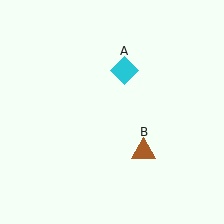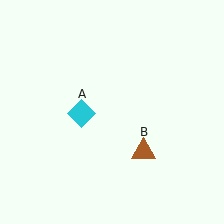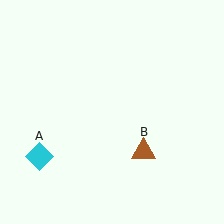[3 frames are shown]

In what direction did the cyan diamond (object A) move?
The cyan diamond (object A) moved down and to the left.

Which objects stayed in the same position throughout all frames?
Brown triangle (object B) remained stationary.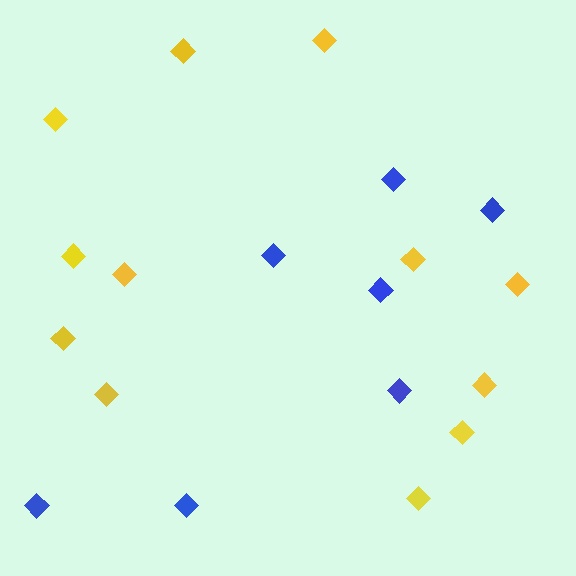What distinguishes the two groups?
There are 2 groups: one group of yellow diamonds (12) and one group of blue diamonds (7).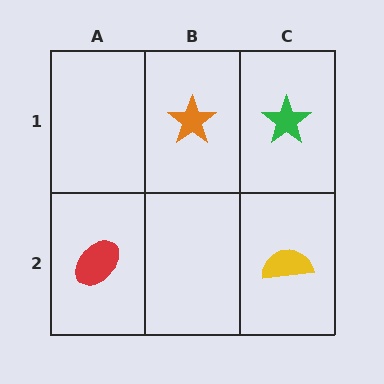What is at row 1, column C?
A green star.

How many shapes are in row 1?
2 shapes.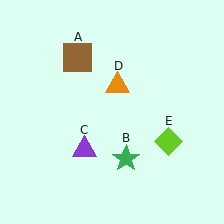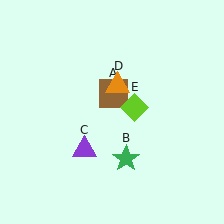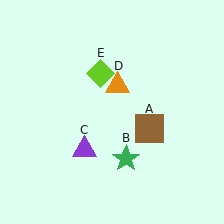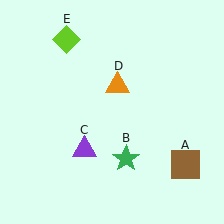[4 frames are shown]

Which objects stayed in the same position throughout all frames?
Green star (object B) and purple triangle (object C) and orange triangle (object D) remained stationary.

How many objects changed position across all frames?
2 objects changed position: brown square (object A), lime diamond (object E).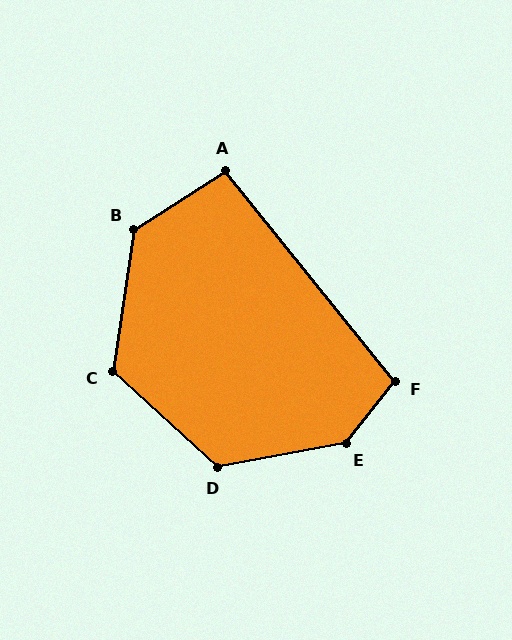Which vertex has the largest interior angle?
E, at approximately 139 degrees.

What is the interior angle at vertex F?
Approximately 102 degrees (obtuse).